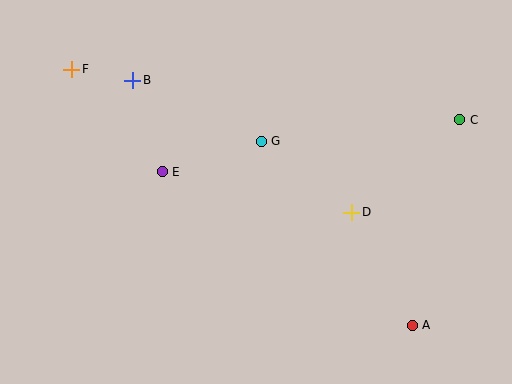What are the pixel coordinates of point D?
Point D is at (352, 212).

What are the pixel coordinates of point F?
Point F is at (72, 69).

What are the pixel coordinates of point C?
Point C is at (460, 120).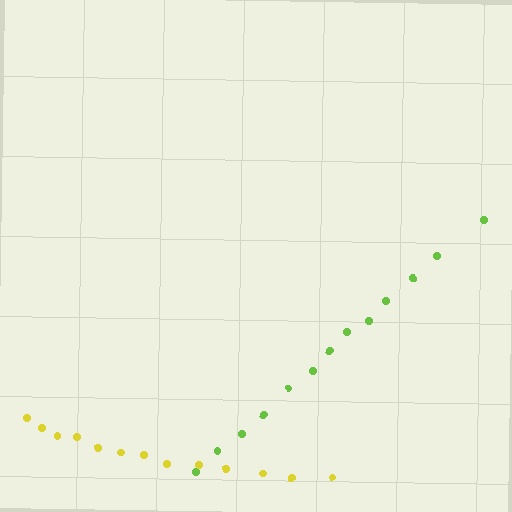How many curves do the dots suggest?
There are 2 distinct paths.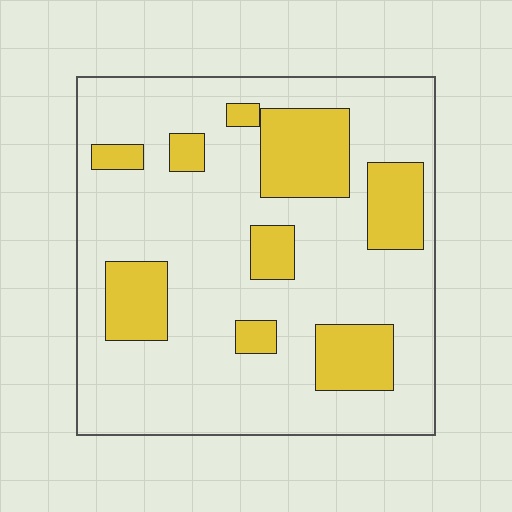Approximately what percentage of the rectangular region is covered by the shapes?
Approximately 25%.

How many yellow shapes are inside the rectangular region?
9.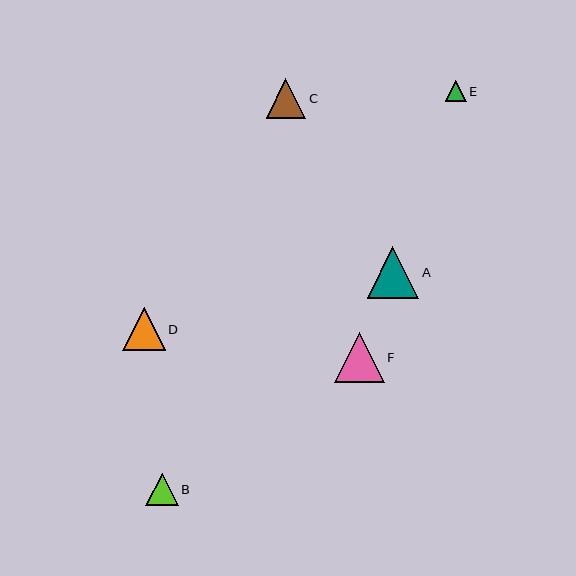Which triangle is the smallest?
Triangle E is the smallest with a size of approximately 20 pixels.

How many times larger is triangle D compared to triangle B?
Triangle D is approximately 1.3 times the size of triangle B.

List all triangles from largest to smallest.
From largest to smallest: A, F, D, C, B, E.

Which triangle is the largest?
Triangle A is the largest with a size of approximately 52 pixels.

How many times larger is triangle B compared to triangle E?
Triangle B is approximately 1.6 times the size of triangle E.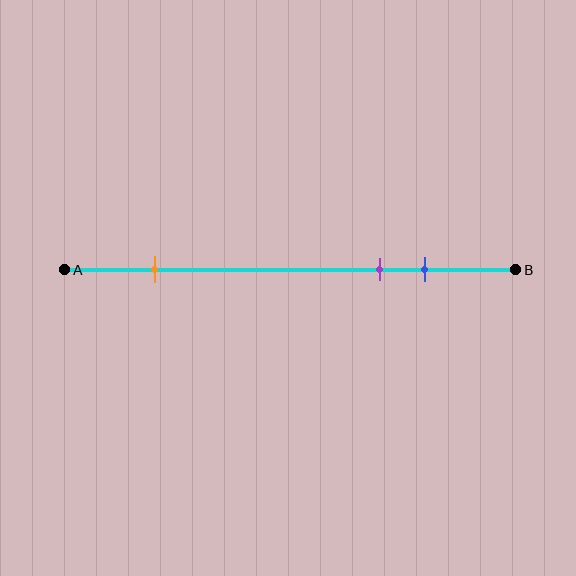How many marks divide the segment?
There are 3 marks dividing the segment.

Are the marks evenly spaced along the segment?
No, the marks are not evenly spaced.